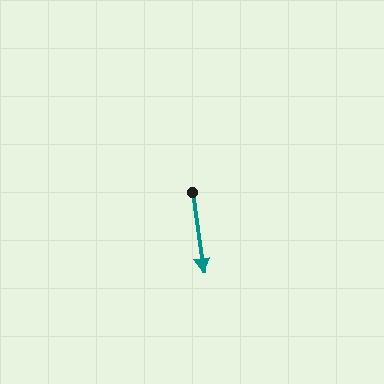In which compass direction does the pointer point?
South.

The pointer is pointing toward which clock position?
Roughly 6 o'clock.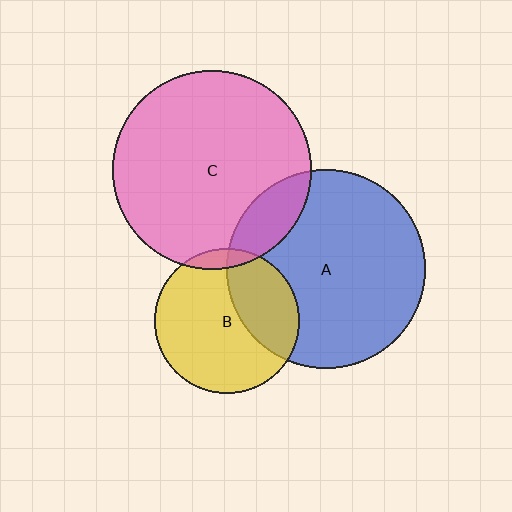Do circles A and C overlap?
Yes.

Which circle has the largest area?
Circle A (blue).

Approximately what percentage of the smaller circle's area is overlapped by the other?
Approximately 15%.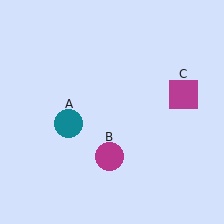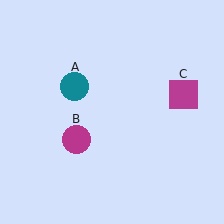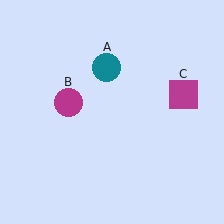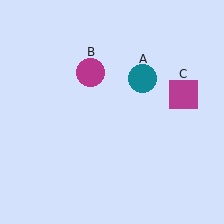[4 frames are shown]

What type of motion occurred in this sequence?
The teal circle (object A), magenta circle (object B) rotated clockwise around the center of the scene.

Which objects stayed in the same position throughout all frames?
Magenta square (object C) remained stationary.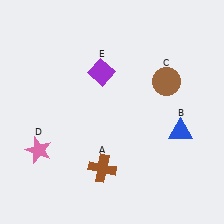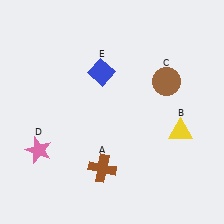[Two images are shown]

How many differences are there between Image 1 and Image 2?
There are 2 differences between the two images.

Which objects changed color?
B changed from blue to yellow. E changed from purple to blue.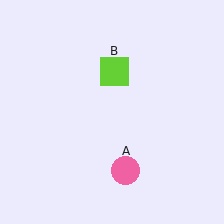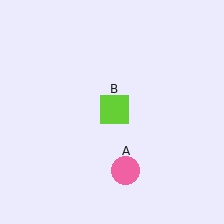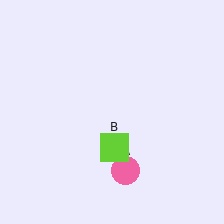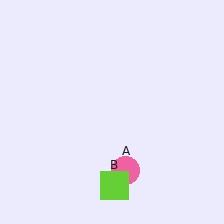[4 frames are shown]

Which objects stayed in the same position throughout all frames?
Pink circle (object A) remained stationary.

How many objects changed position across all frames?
1 object changed position: lime square (object B).